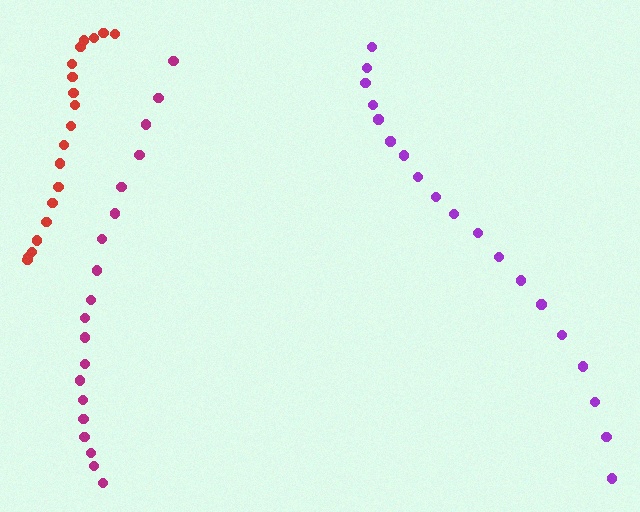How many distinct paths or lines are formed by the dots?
There are 3 distinct paths.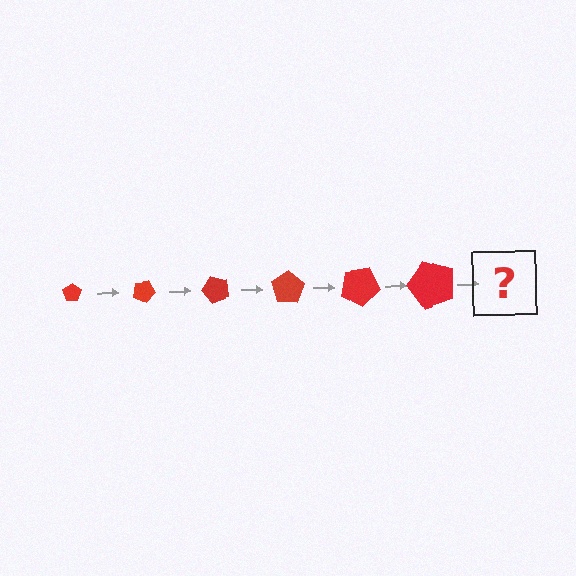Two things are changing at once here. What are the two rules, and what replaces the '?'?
The two rules are that the pentagon grows larger each step and it rotates 25 degrees each step. The '?' should be a pentagon, larger than the previous one and rotated 150 degrees from the start.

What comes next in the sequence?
The next element should be a pentagon, larger than the previous one and rotated 150 degrees from the start.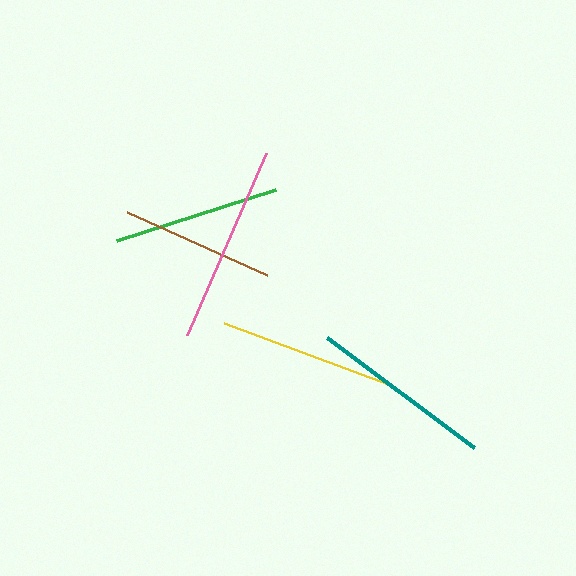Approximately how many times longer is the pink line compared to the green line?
The pink line is approximately 1.2 times the length of the green line.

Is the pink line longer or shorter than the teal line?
The pink line is longer than the teal line.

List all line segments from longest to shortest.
From longest to shortest: pink, teal, yellow, green, brown.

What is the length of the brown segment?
The brown segment is approximately 153 pixels long.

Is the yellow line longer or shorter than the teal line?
The teal line is longer than the yellow line.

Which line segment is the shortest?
The brown line is the shortest at approximately 153 pixels.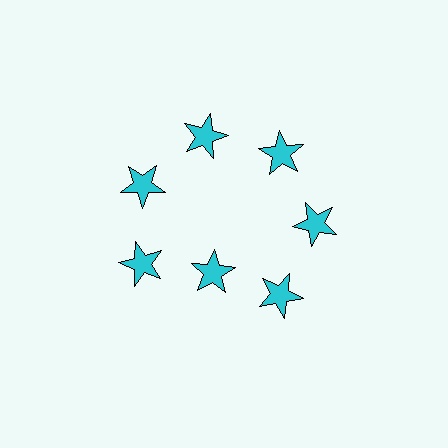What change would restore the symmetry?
The symmetry would be restored by moving it outward, back onto the ring so that all 7 stars sit at equal angles and equal distance from the center.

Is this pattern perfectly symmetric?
No. The 7 cyan stars are arranged in a ring, but one element near the 6 o'clock position is pulled inward toward the center, breaking the 7-fold rotational symmetry.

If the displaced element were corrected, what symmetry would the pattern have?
It would have 7-fold rotational symmetry — the pattern would map onto itself every 51 degrees.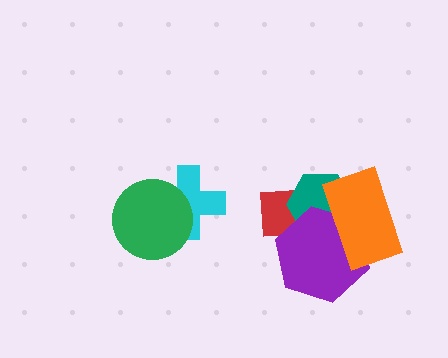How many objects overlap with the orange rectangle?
3 objects overlap with the orange rectangle.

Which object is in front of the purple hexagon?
The orange rectangle is in front of the purple hexagon.